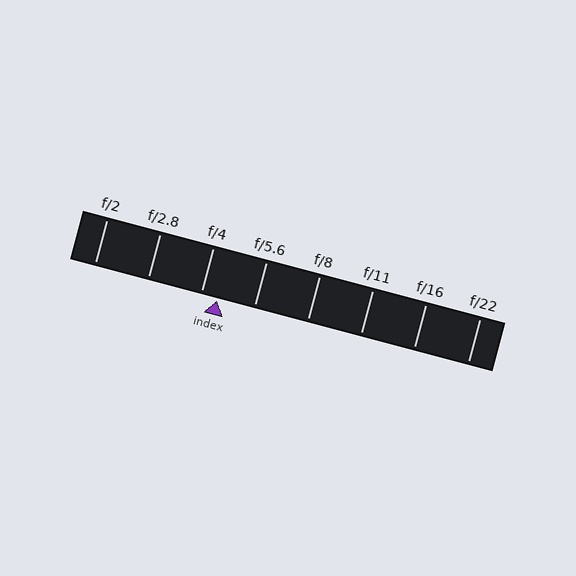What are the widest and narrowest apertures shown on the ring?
The widest aperture shown is f/2 and the narrowest is f/22.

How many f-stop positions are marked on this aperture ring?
There are 8 f-stop positions marked.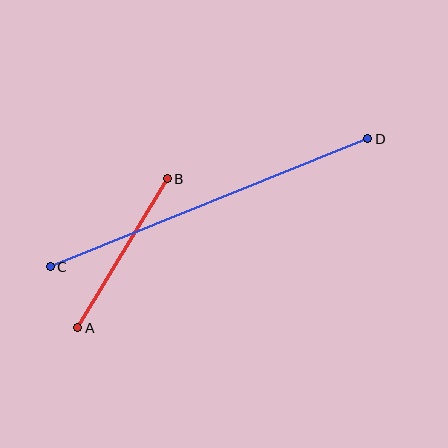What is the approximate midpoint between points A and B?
The midpoint is at approximately (122, 253) pixels.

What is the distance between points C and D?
The distance is approximately 342 pixels.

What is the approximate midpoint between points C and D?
The midpoint is at approximately (209, 203) pixels.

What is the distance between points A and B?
The distance is approximately 174 pixels.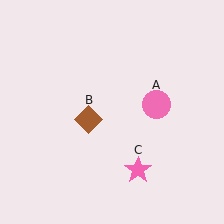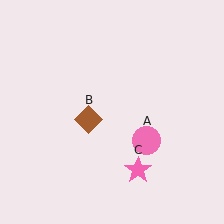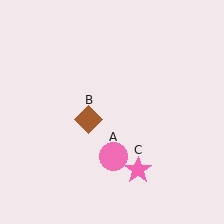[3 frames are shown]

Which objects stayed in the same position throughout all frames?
Brown diamond (object B) and pink star (object C) remained stationary.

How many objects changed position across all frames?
1 object changed position: pink circle (object A).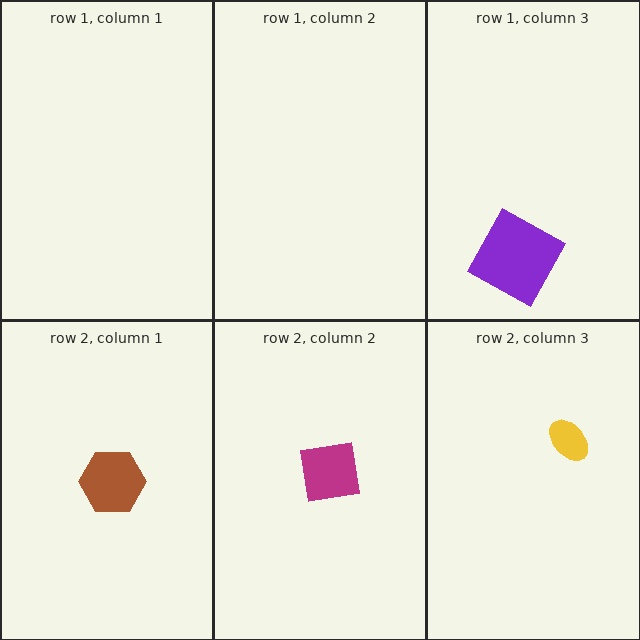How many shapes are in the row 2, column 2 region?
1.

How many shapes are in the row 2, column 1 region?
1.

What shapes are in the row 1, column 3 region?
The purple square.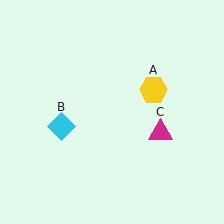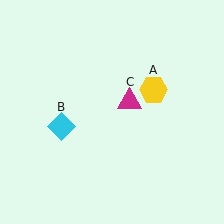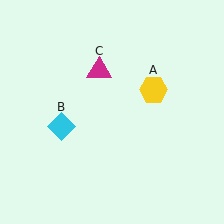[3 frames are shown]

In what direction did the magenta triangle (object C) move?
The magenta triangle (object C) moved up and to the left.